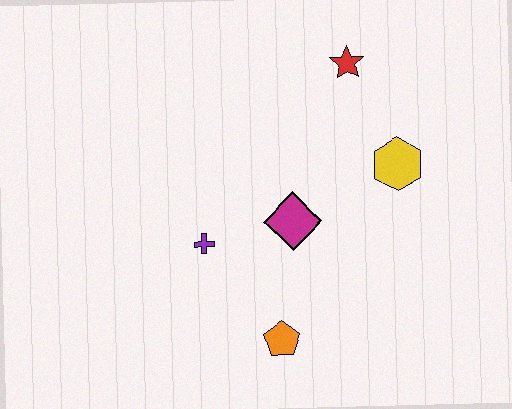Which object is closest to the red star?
The yellow hexagon is closest to the red star.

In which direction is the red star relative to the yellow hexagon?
The red star is above the yellow hexagon.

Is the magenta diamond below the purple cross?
No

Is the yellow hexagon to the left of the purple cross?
No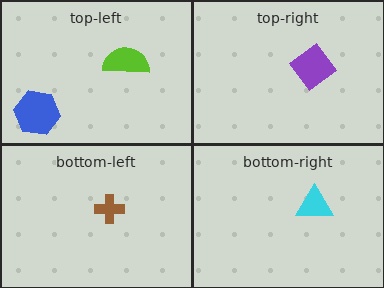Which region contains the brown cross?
The bottom-left region.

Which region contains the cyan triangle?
The bottom-right region.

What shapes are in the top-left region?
The lime semicircle, the blue hexagon.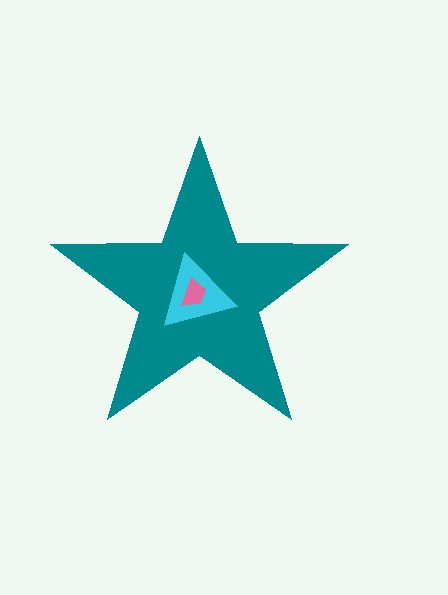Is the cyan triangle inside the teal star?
Yes.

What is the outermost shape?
The teal star.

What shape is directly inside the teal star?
The cyan triangle.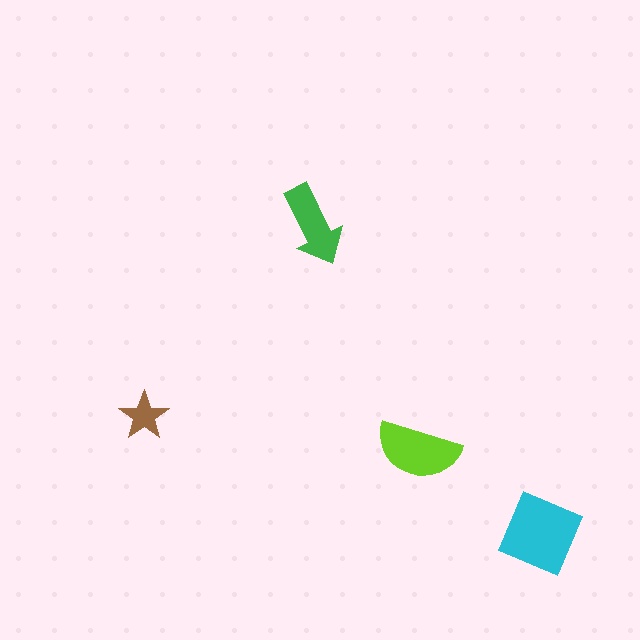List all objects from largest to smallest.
The cyan diamond, the lime semicircle, the green arrow, the brown star.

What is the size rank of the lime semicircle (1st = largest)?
2nd.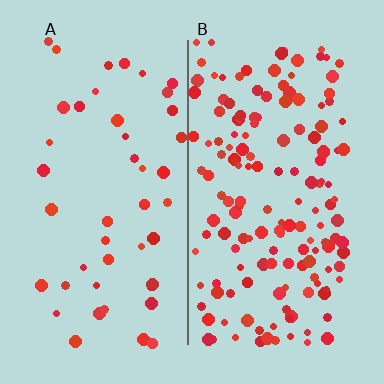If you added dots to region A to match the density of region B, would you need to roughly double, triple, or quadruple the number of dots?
Approximately triple.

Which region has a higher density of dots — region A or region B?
B (the right).